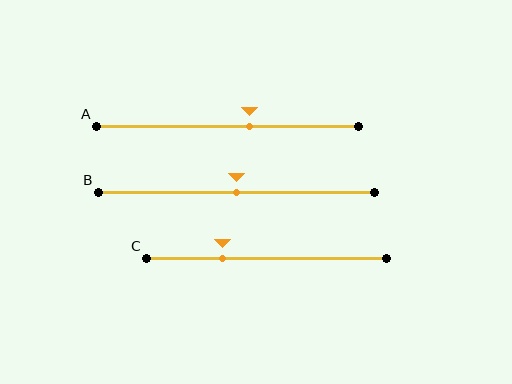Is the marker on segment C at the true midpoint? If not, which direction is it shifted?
No, the marker on segment C is shifted to the left by about 18% of the segment length.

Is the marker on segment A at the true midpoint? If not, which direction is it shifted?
No, the marker on segment A is shifted to the right by about 8% of the segment length.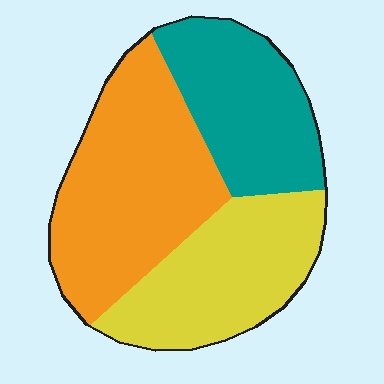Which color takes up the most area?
Orange, at roughly 40%.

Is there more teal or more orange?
Orange.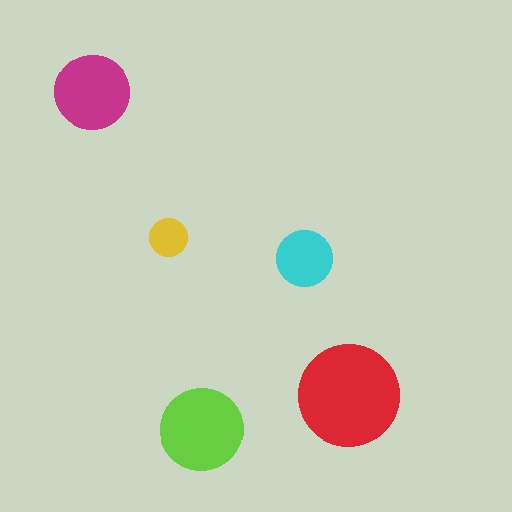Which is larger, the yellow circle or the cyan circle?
The cyan one.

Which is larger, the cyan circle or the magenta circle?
The magenta one.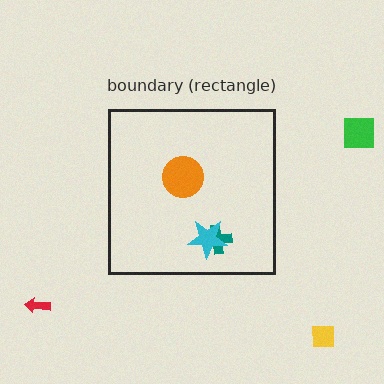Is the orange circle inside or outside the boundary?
Inside.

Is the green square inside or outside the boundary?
Outside.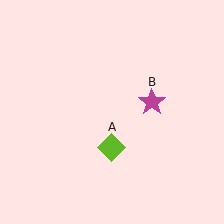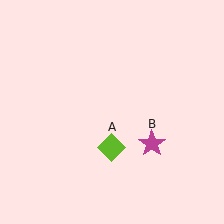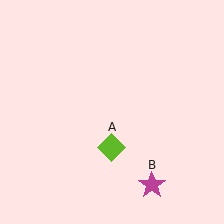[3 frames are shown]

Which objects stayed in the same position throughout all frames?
Lime diamond (object A) remained stationary.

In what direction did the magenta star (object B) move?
The magenta star (object B) moved down.